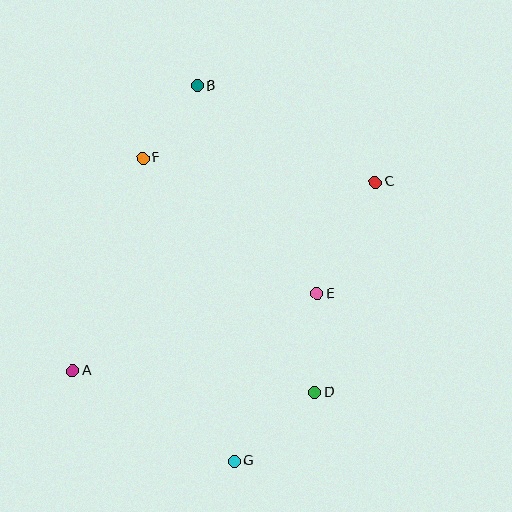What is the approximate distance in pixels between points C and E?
The distance between C and E is approximately 126 pixels.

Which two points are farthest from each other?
Points B and G are farthest from each other.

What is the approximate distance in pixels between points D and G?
The distance between D and G is approximately 106 pixels.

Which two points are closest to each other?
Points B and F are closest to each other.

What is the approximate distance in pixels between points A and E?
The distance between A and E is approximately 256 pixels.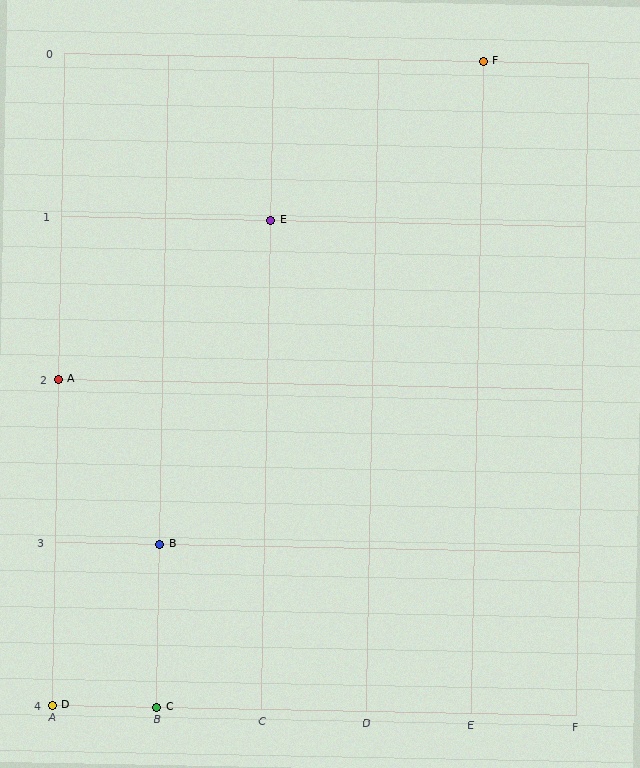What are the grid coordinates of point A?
Point A is at grid coordinates (A, 2).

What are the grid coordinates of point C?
Point C is at grid coordinates (B, 4).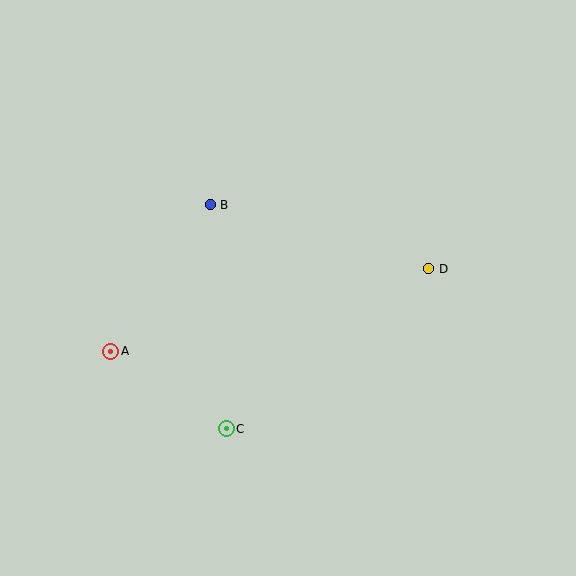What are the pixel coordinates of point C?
Point C is at (226, 429).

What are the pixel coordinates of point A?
Point A is at (111, 351).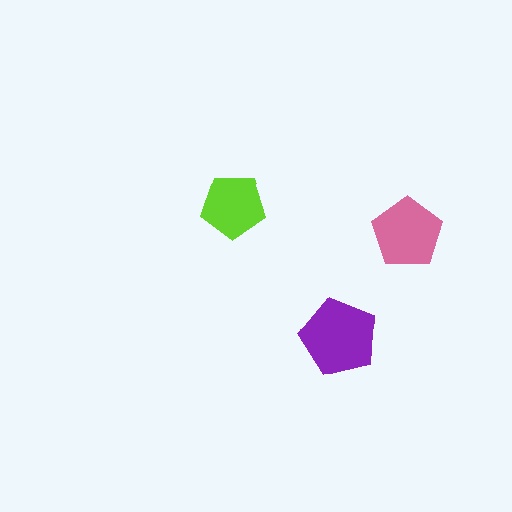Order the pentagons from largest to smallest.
the purple one, the pink one, the lime one.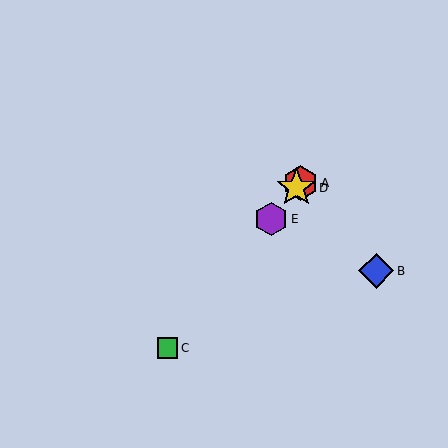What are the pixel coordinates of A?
Object A is at (300, 183).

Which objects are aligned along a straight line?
Objects A, C, D, E are aligned along a straight line.